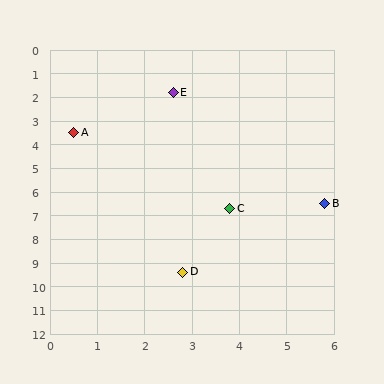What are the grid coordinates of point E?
Point E is at approximately (2.6, 1.8).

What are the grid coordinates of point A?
Point A is at approximately (0.5, 3.5).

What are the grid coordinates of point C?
Point C is at approximately (3.8, 6.7).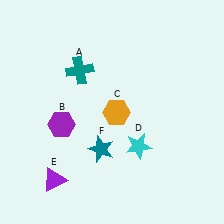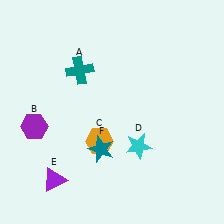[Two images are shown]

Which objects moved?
The objects that moved are: the purple hexagon (B), the orange hexagon (C).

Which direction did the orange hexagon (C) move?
The orange hexagon (C) moved down.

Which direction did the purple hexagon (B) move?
The purple hexagon (B) moved left.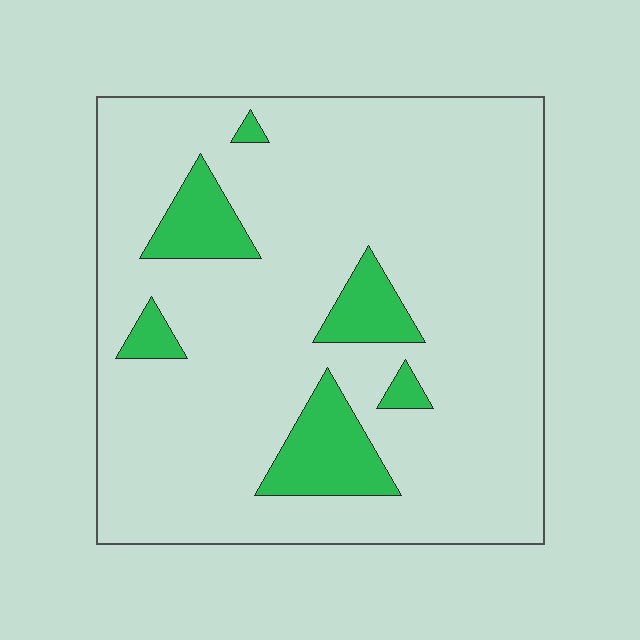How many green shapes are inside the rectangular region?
6.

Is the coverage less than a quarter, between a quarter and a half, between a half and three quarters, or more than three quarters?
Less than a quarter.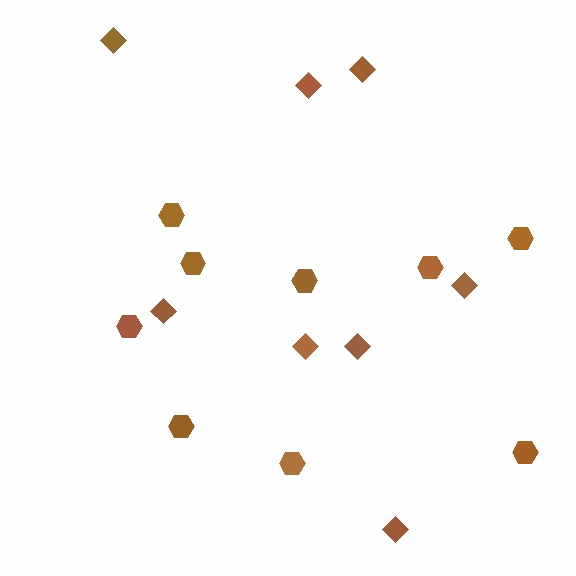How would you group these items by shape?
There are 2 groups: one group of hexagons (9) and one group of diamonds (8).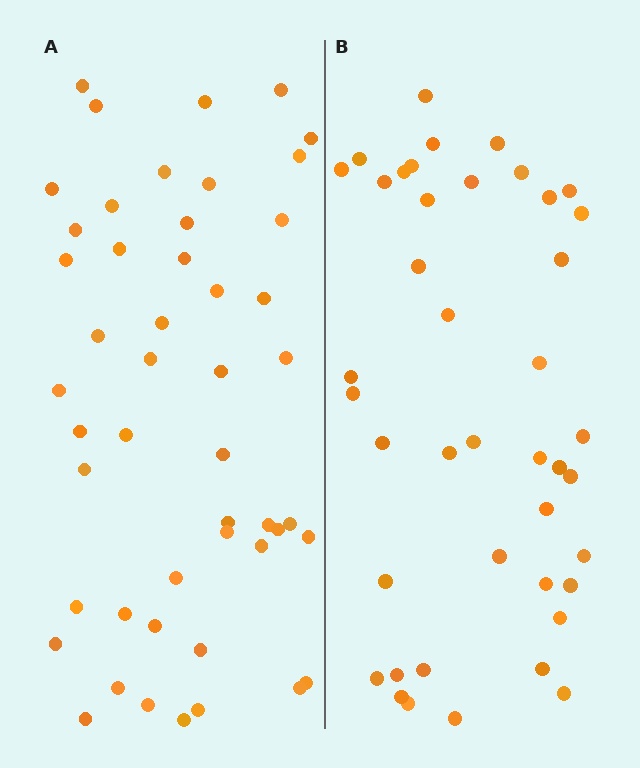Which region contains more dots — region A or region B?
Region A (the left region) has more dots.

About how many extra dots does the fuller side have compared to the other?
Region A has about 6 more dots than region B.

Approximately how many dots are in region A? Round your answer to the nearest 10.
About 50 dots. (The exact count is 48, which rounds to 50.)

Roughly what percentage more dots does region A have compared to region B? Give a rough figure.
About 15% more.